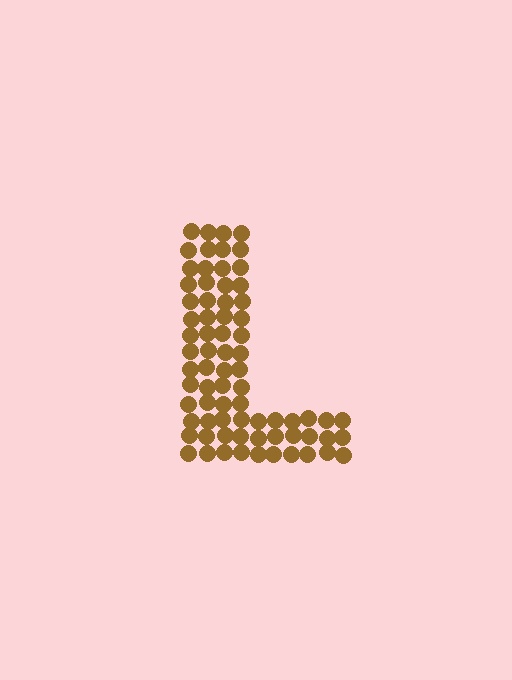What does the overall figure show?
The overall figure shows the letter L.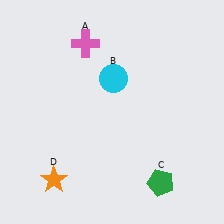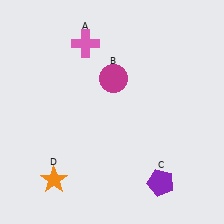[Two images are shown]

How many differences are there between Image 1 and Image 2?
There are 2 differences between the two images.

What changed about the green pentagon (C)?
In Image 1, C is green. In Image 2, it changed to purple.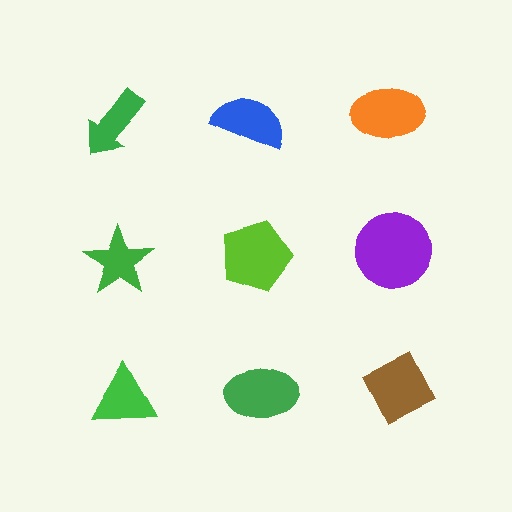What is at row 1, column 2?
A blue semicircle.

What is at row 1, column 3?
An orange ellipse.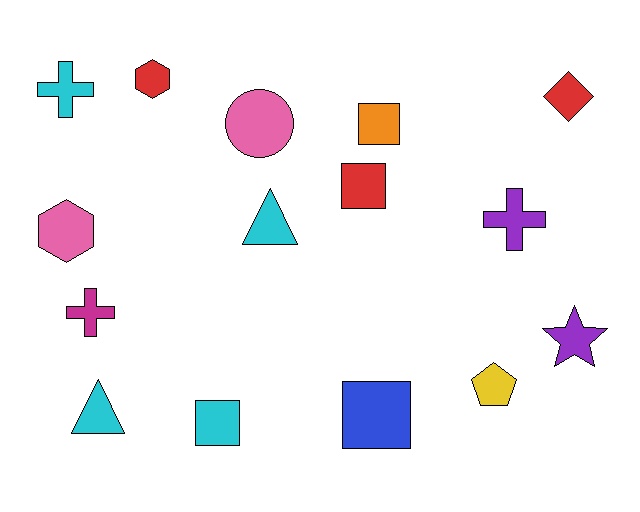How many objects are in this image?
There are 15 objects.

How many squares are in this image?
There are 4 squares.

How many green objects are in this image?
There are no green objects.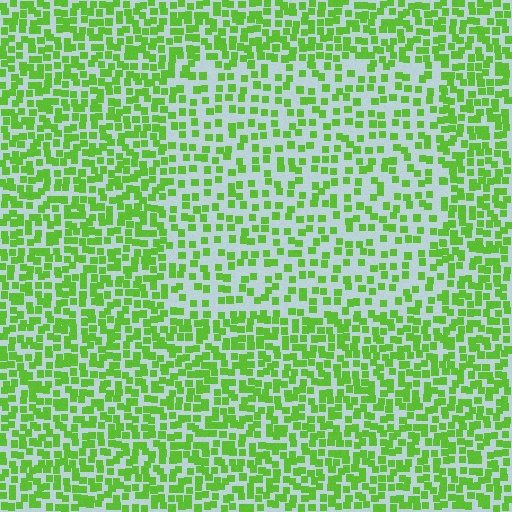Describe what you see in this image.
The image contains small lime elements arranged at two different densities. A rectangle-shaped region is visible where the elements are less densely packed than the surrounding area.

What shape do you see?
I see a rectangle.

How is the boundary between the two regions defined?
The boundary is defined by a change in element density (approximately 1.8x ratio). All elements are the same color, size, and shape.